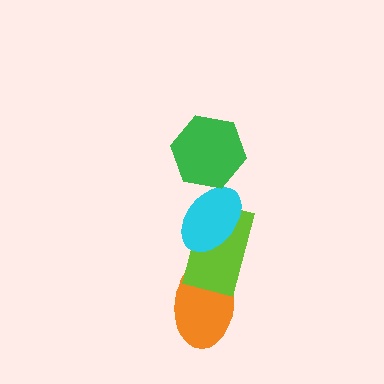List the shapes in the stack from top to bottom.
From top to bottom: the green hexagon, the cyan ellipse, the lime rectangle, the orange ellipse.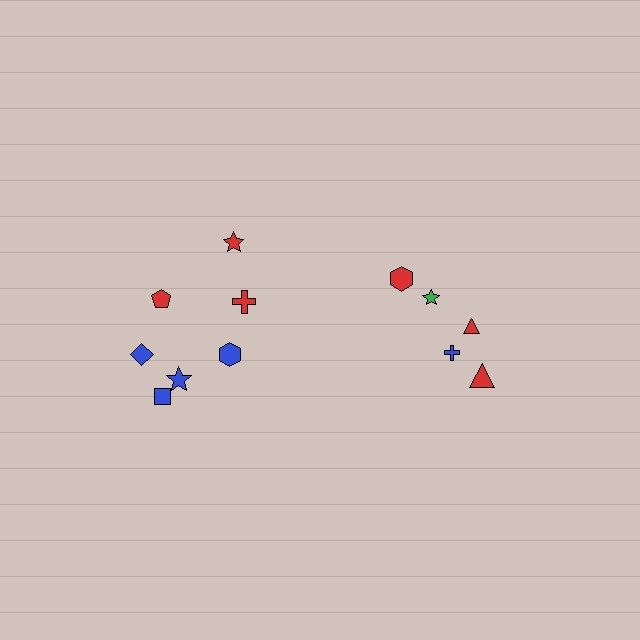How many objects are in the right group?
There are 5 objects.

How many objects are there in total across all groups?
There are 12 objects.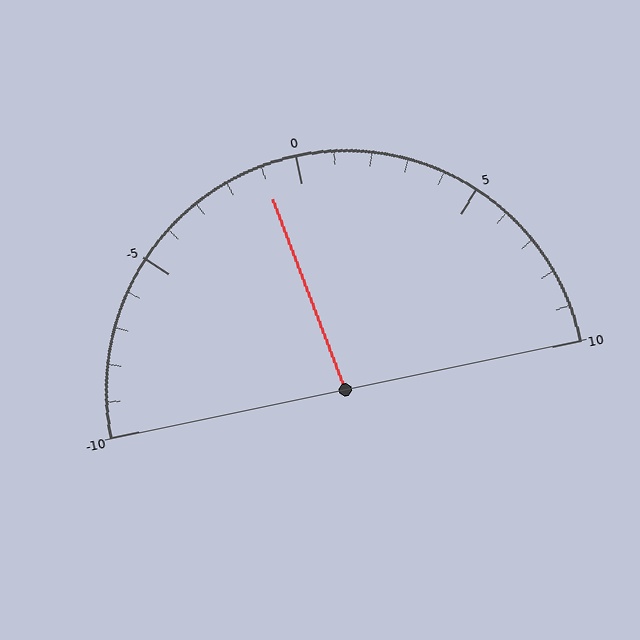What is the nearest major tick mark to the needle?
The nearest major tick mark is 0.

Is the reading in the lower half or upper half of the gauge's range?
The reading is in the lower half of the range (-10 to 10).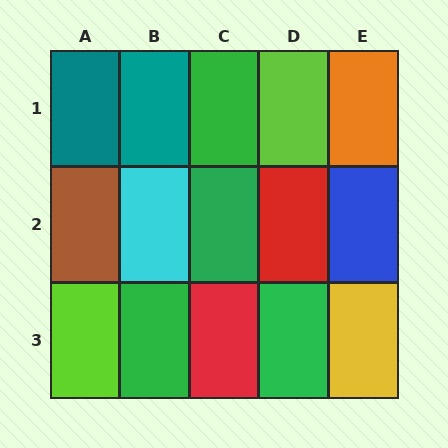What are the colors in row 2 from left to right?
Brown, cyan, green, red, blue.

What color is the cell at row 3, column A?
Lime.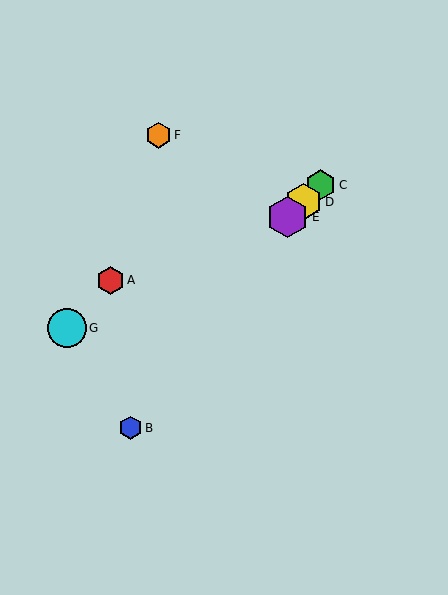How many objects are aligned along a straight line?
3 objects (C, D, E) are aligned along a straight line.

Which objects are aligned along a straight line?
Objects C, D, E are aligned along a straight line.